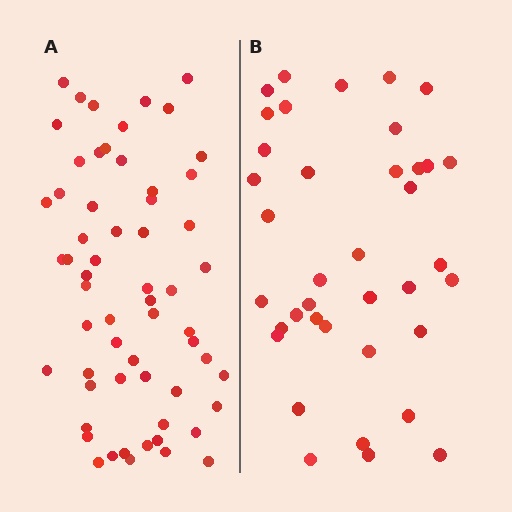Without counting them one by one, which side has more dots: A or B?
Region A (the left region) has more dots.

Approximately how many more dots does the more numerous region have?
Region A has approximately 20 more dots than region B.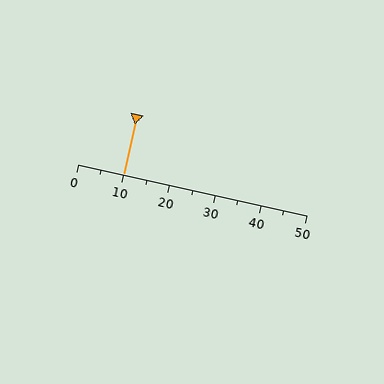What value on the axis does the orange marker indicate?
The marker indicates approximately 10.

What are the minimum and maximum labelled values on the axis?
The axis runs from 0 to 50.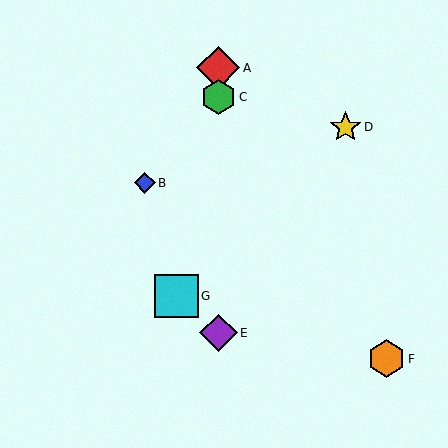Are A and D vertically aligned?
No, A is at x≈218 and D is at x≈346.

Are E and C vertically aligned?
Yes, both are at x≈218.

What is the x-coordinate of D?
Object D is at x≈346.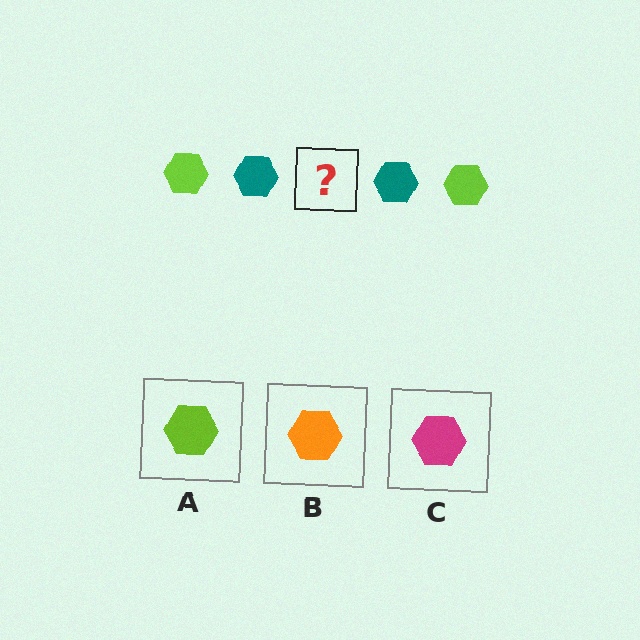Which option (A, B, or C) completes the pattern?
A.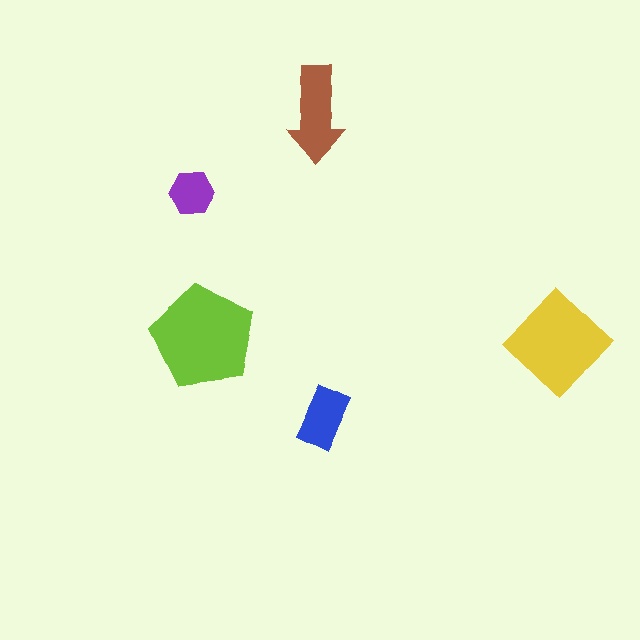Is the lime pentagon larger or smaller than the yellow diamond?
Larger.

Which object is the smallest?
The purple hexagon.